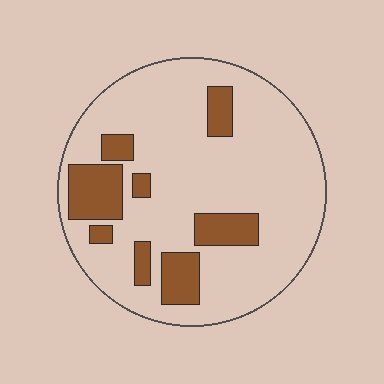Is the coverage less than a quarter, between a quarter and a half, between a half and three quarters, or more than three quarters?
Less than a quarter.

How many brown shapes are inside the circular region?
8.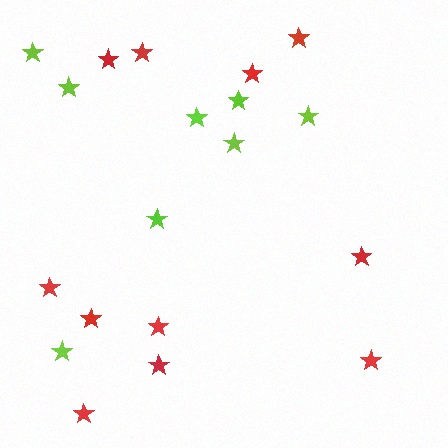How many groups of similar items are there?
There are 2 groups: one group of red stars (11) and one group of lime stars (8).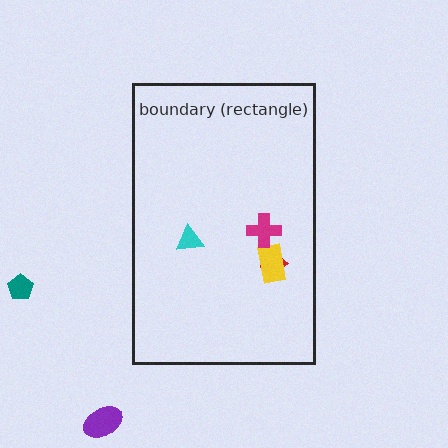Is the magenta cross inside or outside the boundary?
Inside.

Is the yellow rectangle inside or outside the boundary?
Inside.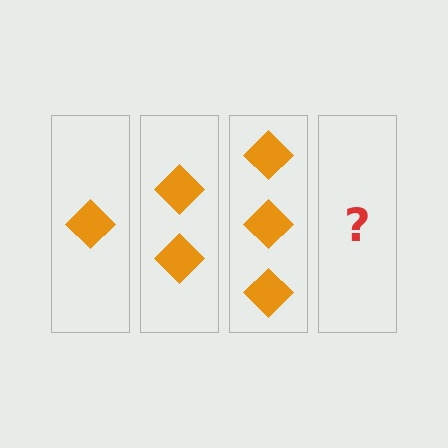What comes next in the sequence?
The next element should be 4 diamonds.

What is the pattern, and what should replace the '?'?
The pattern is that each step adds one more diamond. The '?' should be 4 diamonds.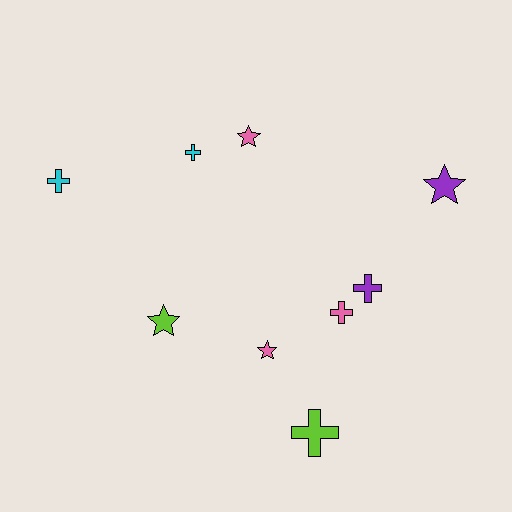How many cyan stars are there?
There are no cyan stars.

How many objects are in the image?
There are 9 objects.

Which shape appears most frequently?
Cross, with 5 objects.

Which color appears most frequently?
Pink, with 3 objects.